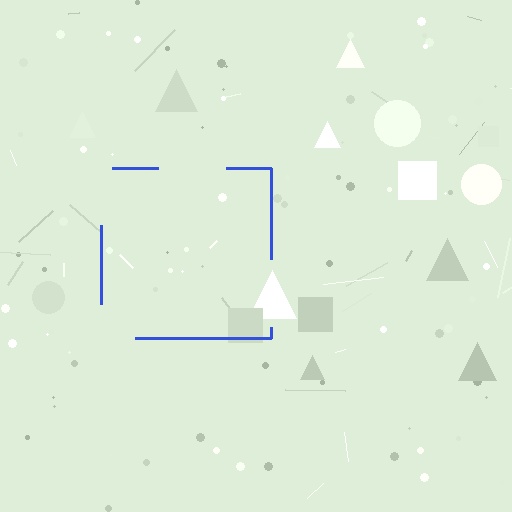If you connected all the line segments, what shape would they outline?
They would outline a square.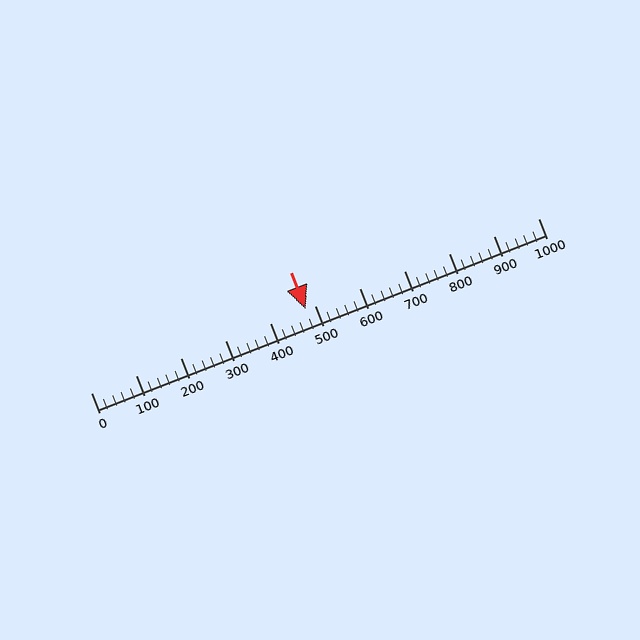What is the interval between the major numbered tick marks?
The major tick marks are spaced 100 units apart.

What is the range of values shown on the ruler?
The ruler shows values from 0 to 1000.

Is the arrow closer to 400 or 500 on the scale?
The arrow is closer to 500.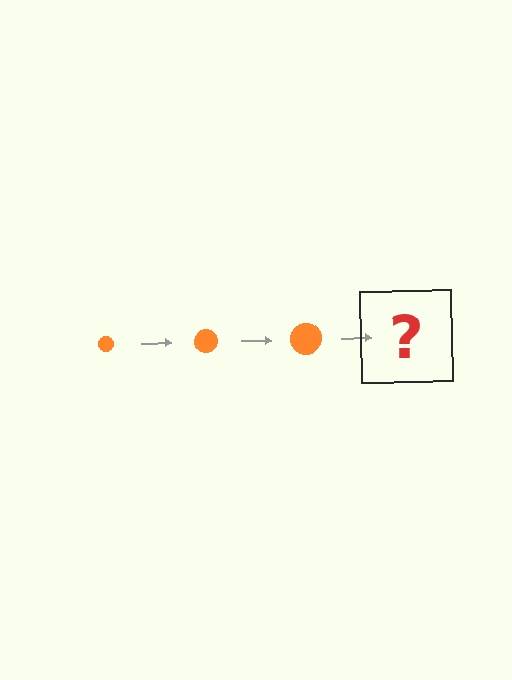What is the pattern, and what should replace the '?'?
The pattern is that the circle gets progressively larger each step. The '?' should be an orange circle, larger than the previous one.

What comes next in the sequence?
The next element should be an orange circle, larger than the previous one.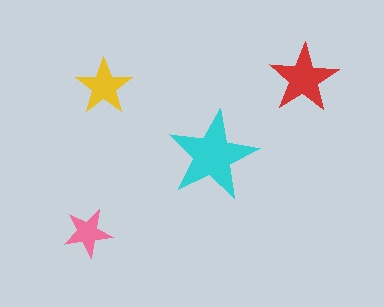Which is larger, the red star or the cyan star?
The cyan one.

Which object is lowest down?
The pink star is bottommost.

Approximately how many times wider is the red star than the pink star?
About 1.5 times wider.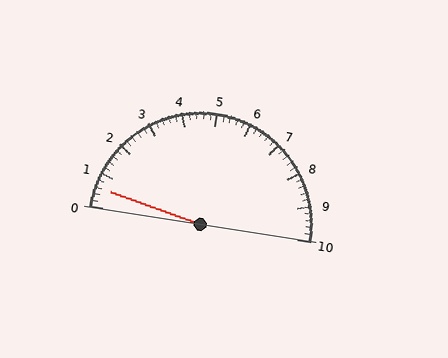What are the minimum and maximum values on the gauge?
The gauge ranges from 0 to 10.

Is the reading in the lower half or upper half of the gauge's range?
The reading is in the lower half of the range (0 to 10).